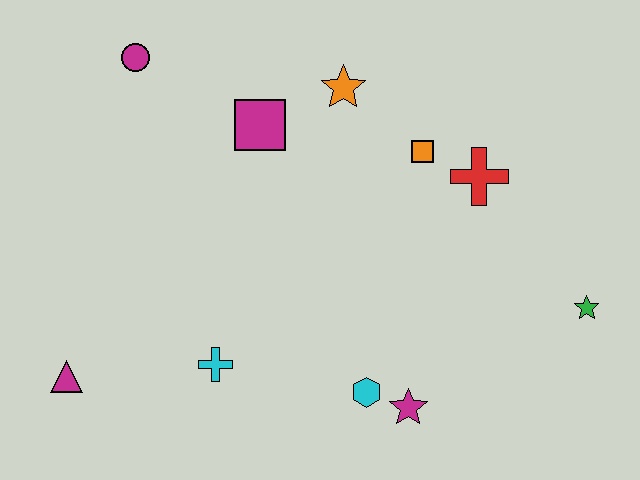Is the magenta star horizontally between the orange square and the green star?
No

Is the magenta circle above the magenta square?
Yes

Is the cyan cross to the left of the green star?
Yes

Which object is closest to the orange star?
The magenta square is closest to the orange star.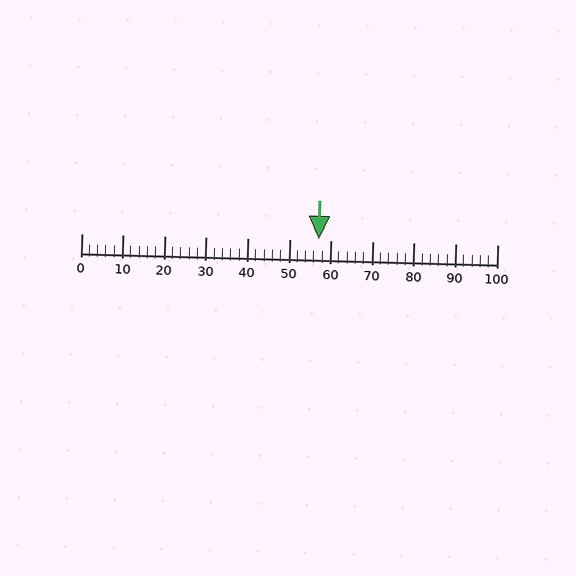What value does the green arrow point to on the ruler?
The green arrow points to approximately 57.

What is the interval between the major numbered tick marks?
The major tick marks are spaced 10 units apart.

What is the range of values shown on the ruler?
The ruler shows values from 0 to 100.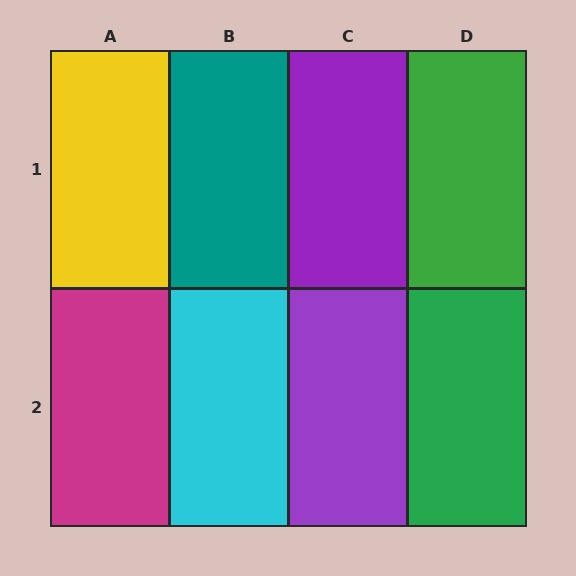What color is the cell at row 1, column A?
Yellow.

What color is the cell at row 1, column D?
Green.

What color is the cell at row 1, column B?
Teal.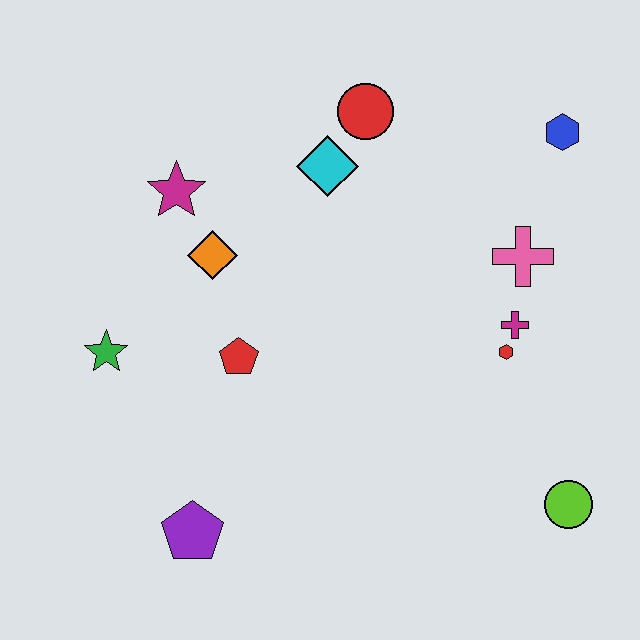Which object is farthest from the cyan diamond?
The lime circle is farthest from the cyan diamond.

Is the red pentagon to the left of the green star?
No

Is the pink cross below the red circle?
Yes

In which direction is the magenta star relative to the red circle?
The magenta star is to the left of the red circle.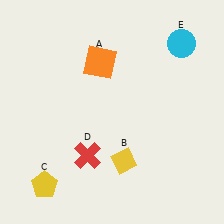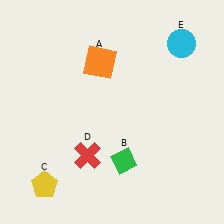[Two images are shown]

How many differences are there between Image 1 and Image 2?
There is 1 difference between the two images.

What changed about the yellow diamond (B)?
In Image 1, B is yellow. In Image 2, it changed to green.